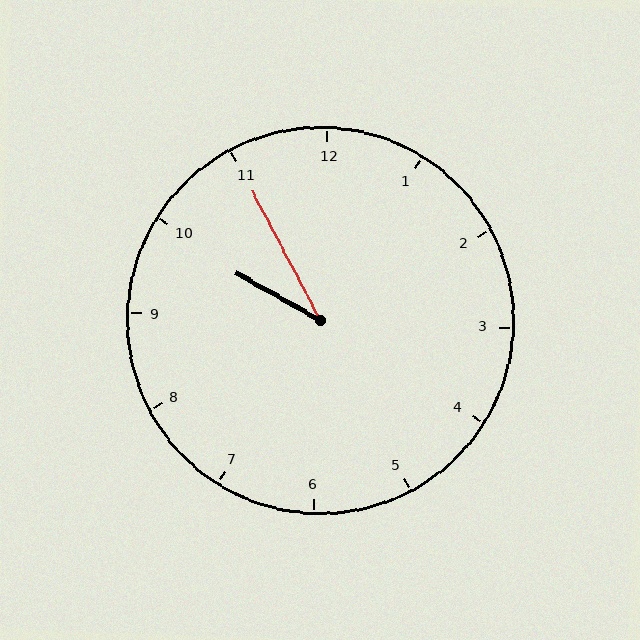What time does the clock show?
9:55.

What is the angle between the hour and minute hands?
Approximately 32 degrees.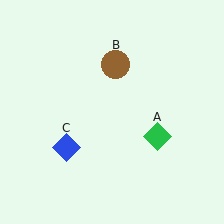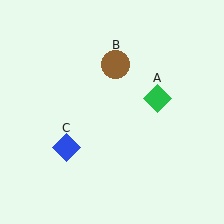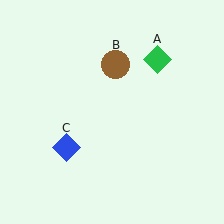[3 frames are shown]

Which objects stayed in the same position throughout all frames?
Brown circle (object B) and blue diamond (object C) remained stationary.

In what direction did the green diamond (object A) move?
The green diamond (object A) moved up.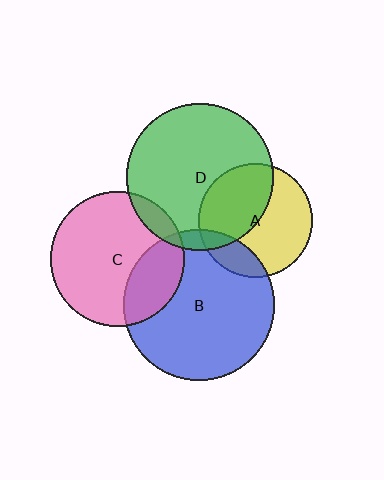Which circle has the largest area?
Circle B (blue).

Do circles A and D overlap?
Yes.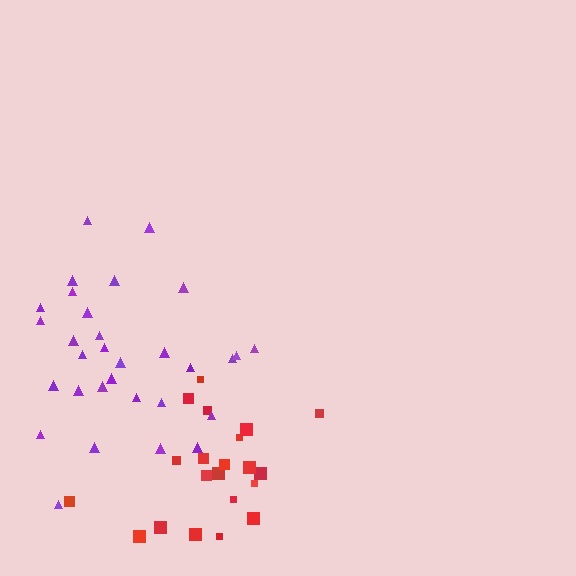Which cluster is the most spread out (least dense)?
Red.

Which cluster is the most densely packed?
Purple.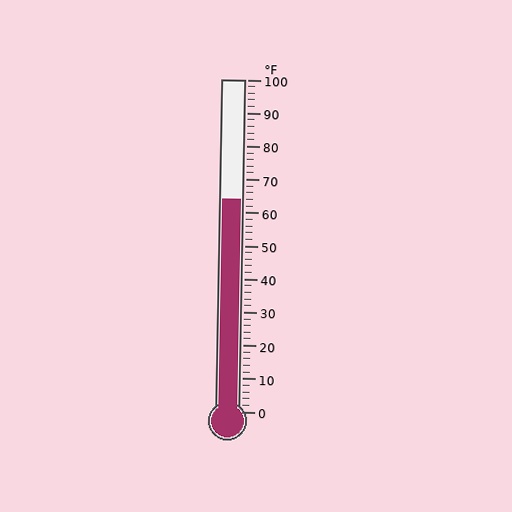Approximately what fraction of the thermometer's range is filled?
The thermometer is filled to approximately 65% of its range.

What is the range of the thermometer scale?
The thermometer scale ranges from 0°F to 100°F.